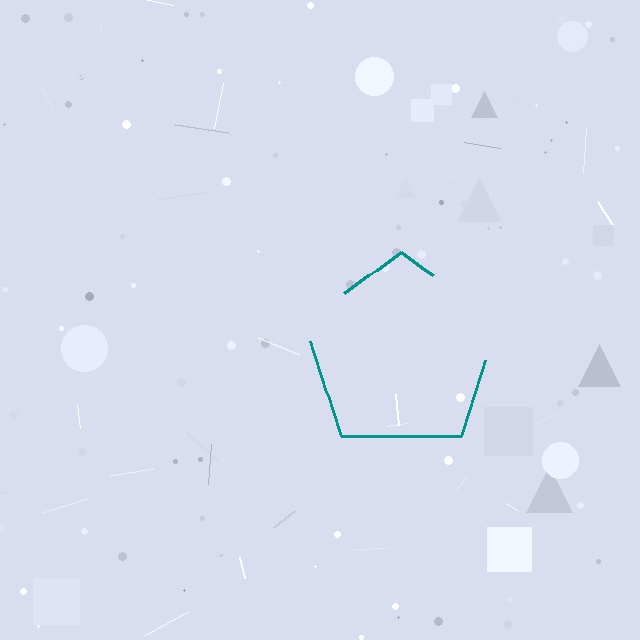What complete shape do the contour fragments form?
The contour fragments form a pentagon.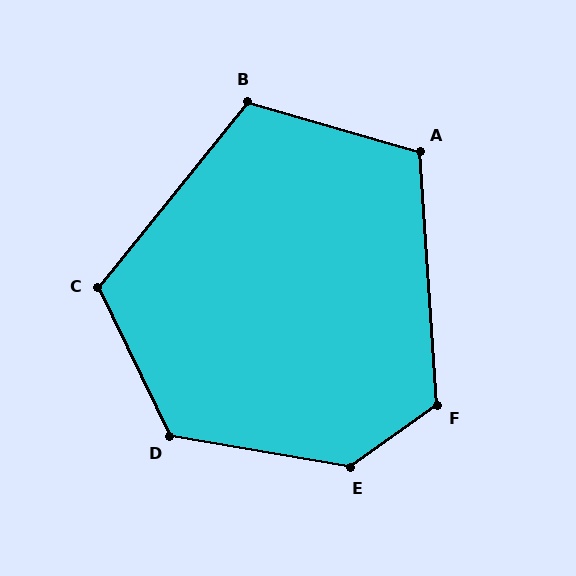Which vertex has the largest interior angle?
E, at approximately 135 degrees.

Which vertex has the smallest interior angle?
A, at approximately 110 degrees.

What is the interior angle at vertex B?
Approximately 113 degrees (obtuse).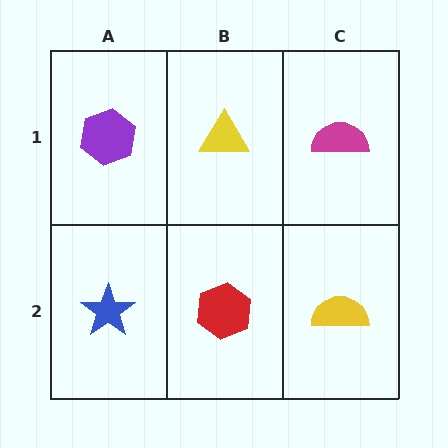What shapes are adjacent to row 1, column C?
A yellow semicircle (row 2, column C), a yellow triangle (row 1, column B).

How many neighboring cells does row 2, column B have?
3.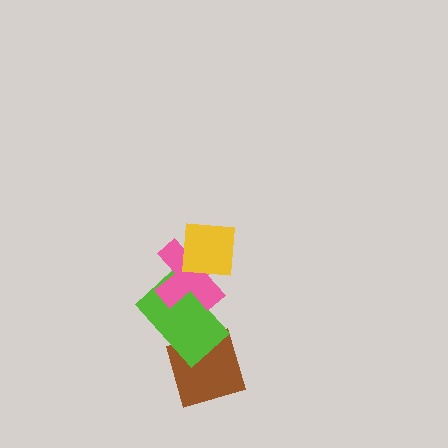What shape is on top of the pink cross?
The yellow square is on top of the pink cross.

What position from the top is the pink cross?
The pink cross is 2nd from the top.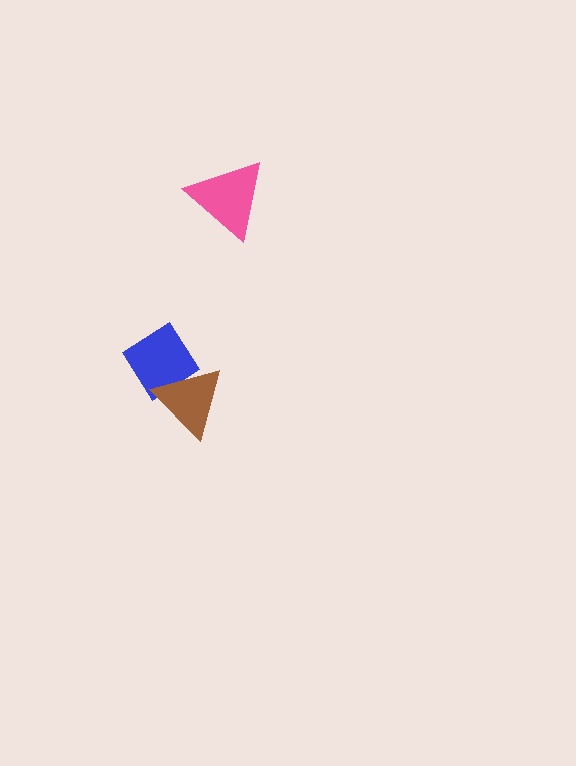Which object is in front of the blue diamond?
The brown triangle is in front of the blue diamond.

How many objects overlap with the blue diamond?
1 object overlaps with the blue diamond.